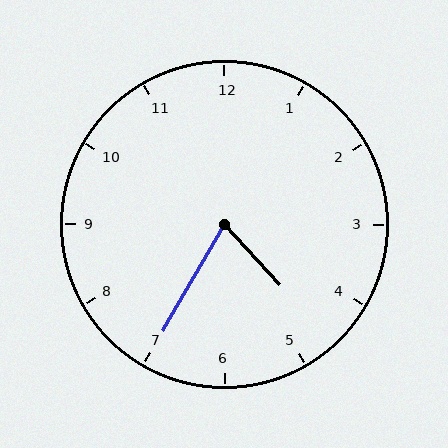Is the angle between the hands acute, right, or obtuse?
It is acute.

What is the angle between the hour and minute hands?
Approximately 72 degrees.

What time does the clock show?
4:35.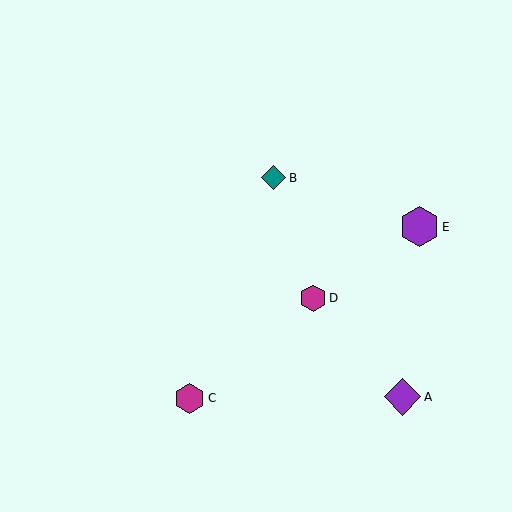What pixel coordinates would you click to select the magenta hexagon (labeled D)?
Click at (313, 298) to select the magenta hexagon D.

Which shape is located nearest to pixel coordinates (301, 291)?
The magenta hexagon (labeled D) at (313, 298) is nearest to that location.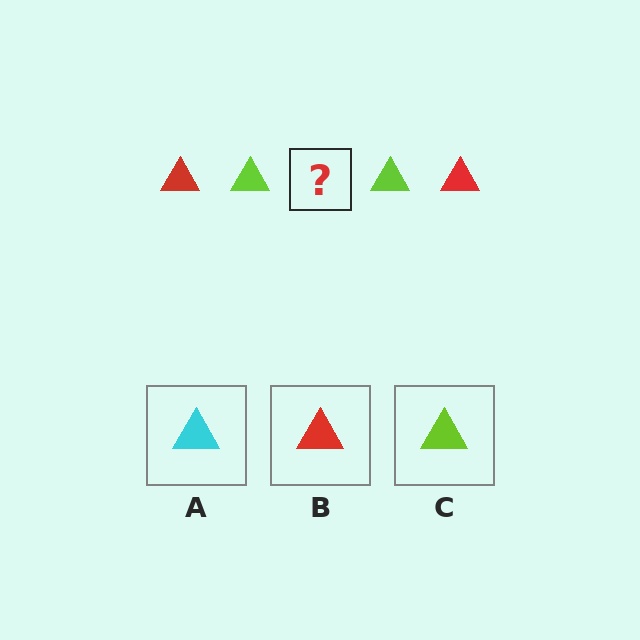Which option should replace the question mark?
Option B.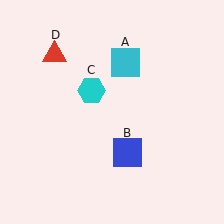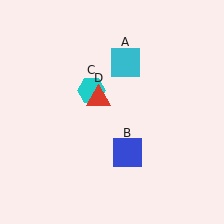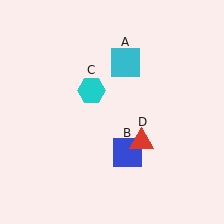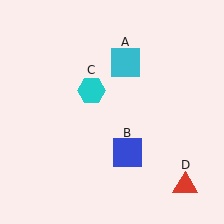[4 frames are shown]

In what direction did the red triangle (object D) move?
The red triangle (object D) moved down and to the right.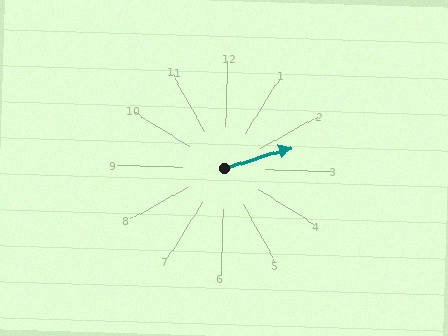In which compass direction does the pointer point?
East.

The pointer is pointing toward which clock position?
Roughly 2 o'clock.